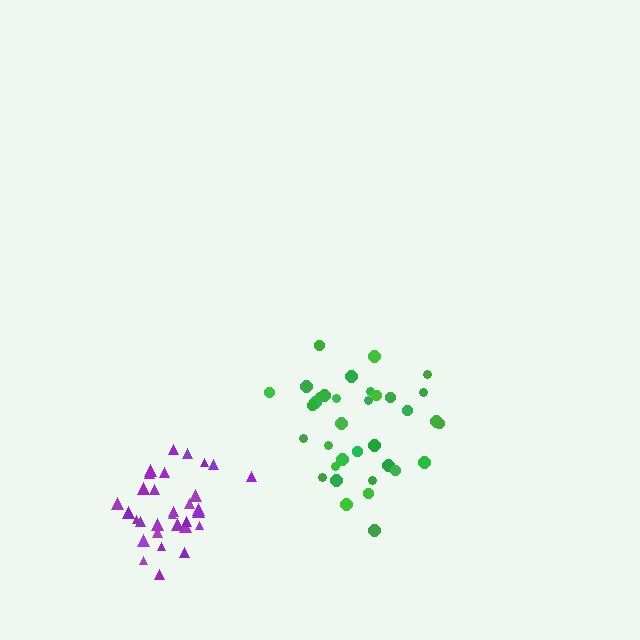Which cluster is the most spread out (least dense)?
Green.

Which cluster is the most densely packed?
Purple.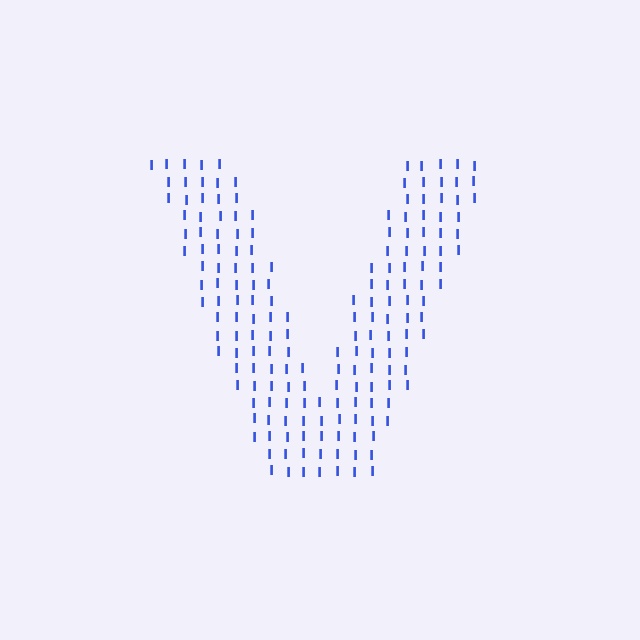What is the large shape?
The large shape is the letter V.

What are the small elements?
The small elements are letter I's.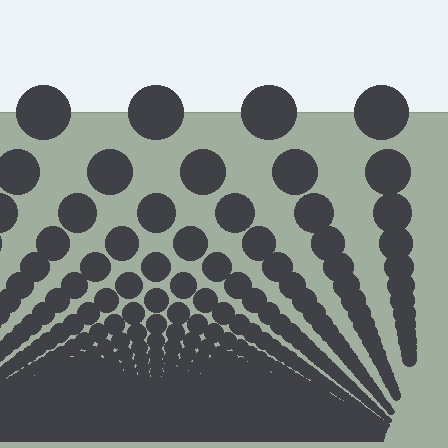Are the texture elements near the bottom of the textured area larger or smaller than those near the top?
Smaller. The gradient is inverted — elements near the bottom are smaller and denser.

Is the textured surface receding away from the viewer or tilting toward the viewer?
The surface appears to tilt toward the viewer. Texture elements get larger and sparser toward the top.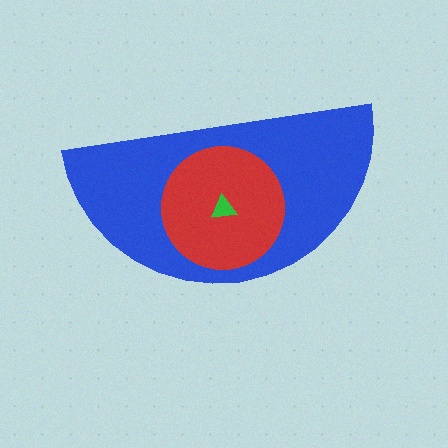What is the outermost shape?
The blue semicircle.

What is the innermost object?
The green triangle.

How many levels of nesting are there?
3.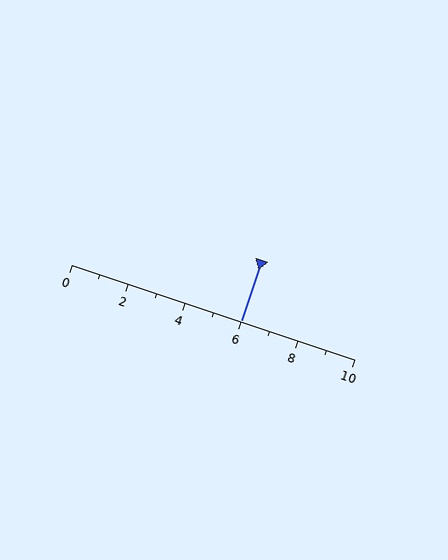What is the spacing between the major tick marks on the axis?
The major ticks are spaced 2 apart.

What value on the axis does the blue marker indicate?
The marker indicates approximately 6.